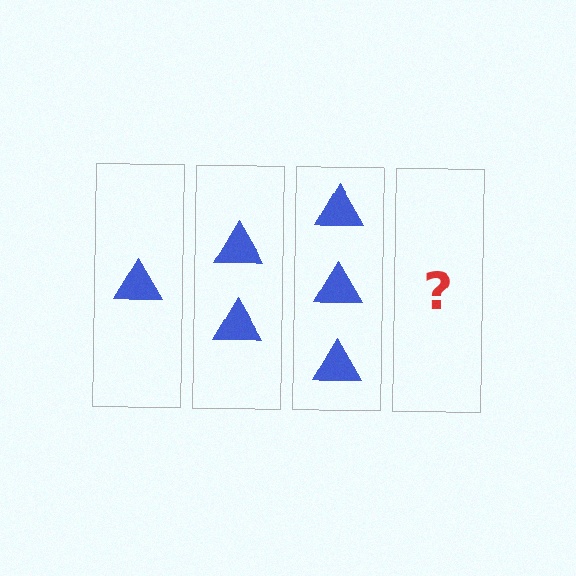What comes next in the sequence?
The next element should be 4 triangles.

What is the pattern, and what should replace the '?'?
The pattern is that each step adds one more triangle. The '?' should be 4 triangles.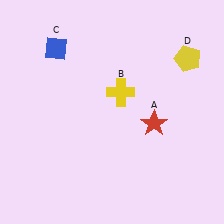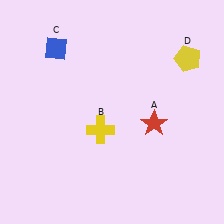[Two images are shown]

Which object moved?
The yellow cross (B) moved down.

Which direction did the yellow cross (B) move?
The yellow cross (B) moved down.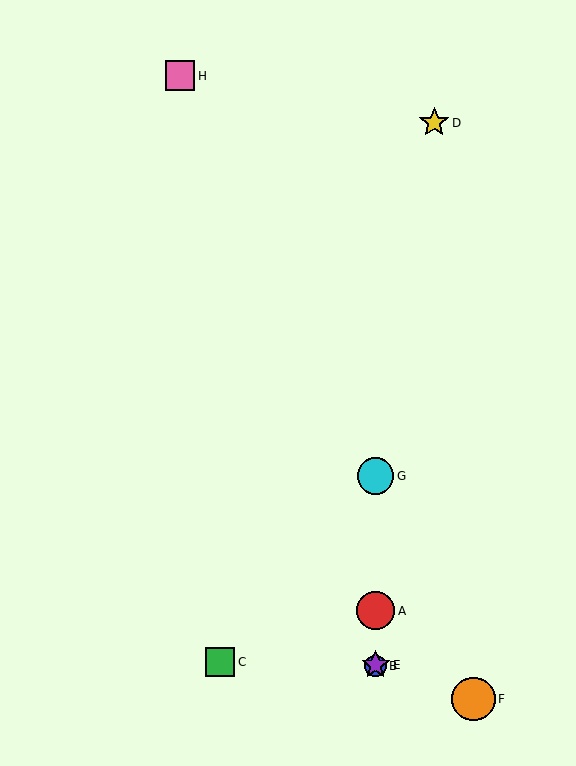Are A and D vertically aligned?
No, A is at x≈376 and D is at x≈434.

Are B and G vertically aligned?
Yes, both are at x≈376.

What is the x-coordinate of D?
Object D is at x≈434.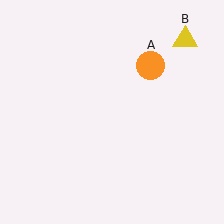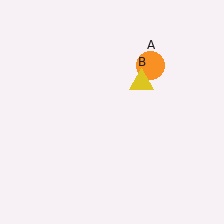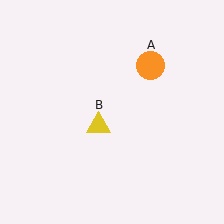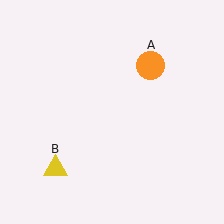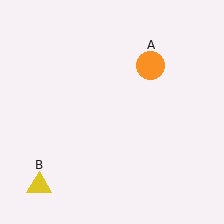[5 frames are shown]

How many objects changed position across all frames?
1 object changed position: yellow triangle (object B).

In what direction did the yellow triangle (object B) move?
The yellow triangle (object B) moved down and to the left.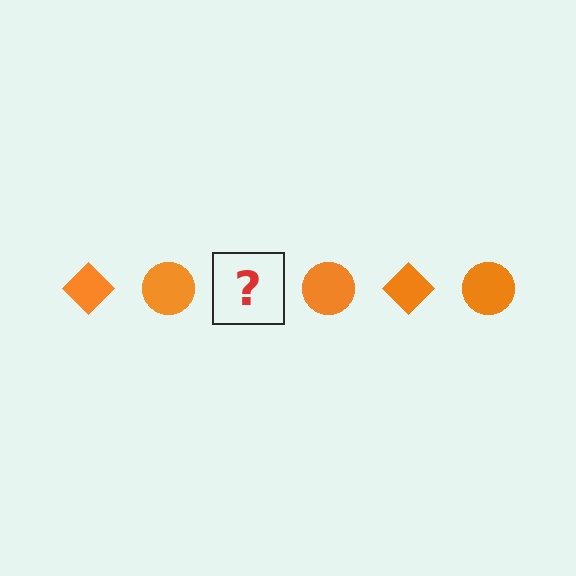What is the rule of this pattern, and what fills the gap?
The rule is that the pattern cycles through diamond, circle shapes in orange. The gap should be filled with an orange diamond.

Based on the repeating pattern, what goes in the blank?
The blank should be an orange diamond.